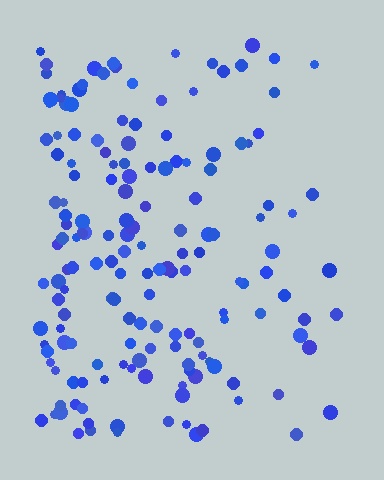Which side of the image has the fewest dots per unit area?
The right.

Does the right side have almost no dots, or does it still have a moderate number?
Still a moderate number, just noticeably fewer than the left.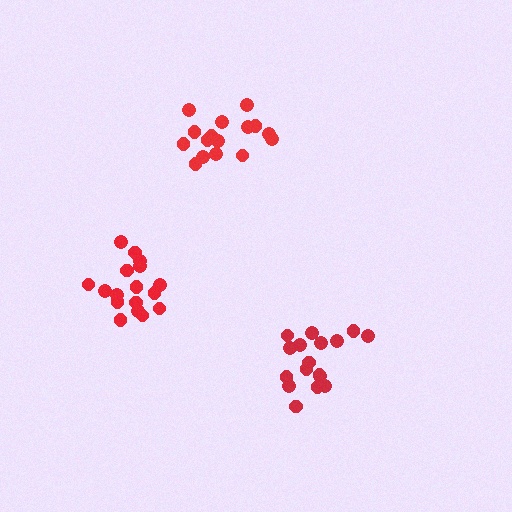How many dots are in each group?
Group 1: 16 dots, Group 2: 17 dots, Group 3: 17 dots (50 total).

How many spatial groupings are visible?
There are 3 spatial groupings.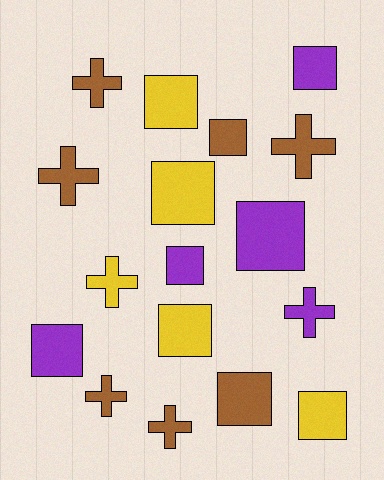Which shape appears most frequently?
Square, with 10 objects.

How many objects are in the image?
There are 17 objects.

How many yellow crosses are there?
There is 1 yellow cross.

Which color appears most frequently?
Brown, with 7 objects.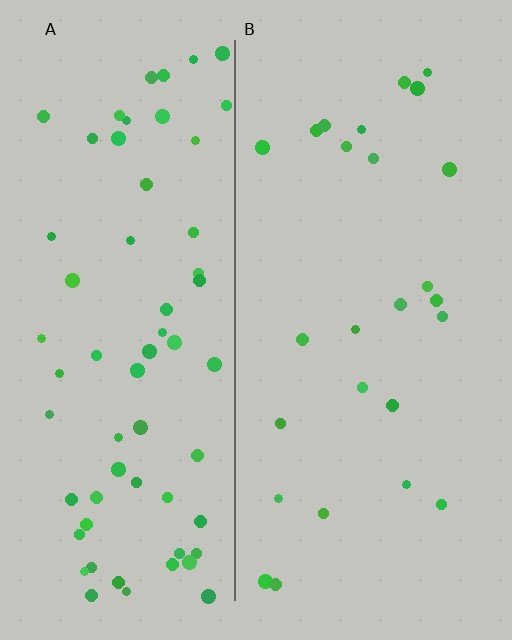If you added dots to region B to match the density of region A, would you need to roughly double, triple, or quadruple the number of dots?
Approximately double.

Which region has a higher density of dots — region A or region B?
A (the left).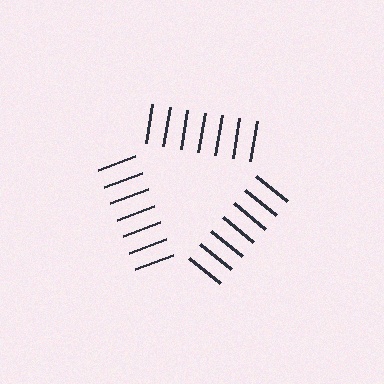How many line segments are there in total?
21 — 7 along each of the 3 edges.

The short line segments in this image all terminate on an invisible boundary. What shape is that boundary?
An illusory triangle — the line segments terminate on its edges but no continuous stroke is drawn.